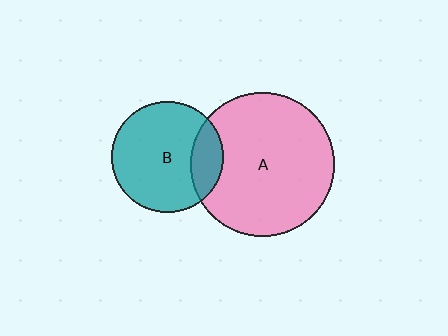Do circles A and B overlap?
Yes.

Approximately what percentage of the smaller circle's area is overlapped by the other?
Approximately 20%.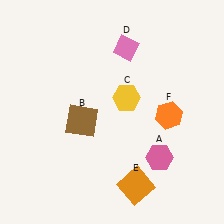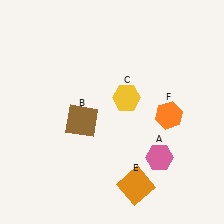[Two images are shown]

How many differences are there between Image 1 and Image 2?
There is 1 difference between the two images.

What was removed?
The pink diamond (D) was removed in Image 2.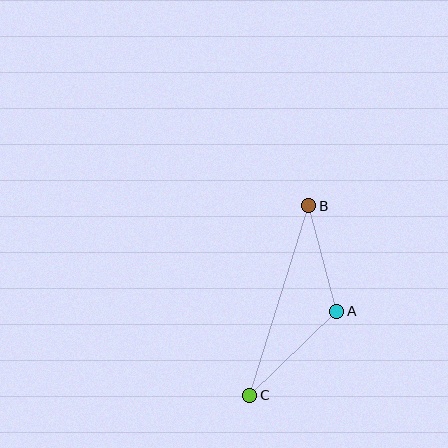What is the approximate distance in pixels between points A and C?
The distance between A and C is approximately 120 pixels.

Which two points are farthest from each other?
Points B and C are farthest from each other.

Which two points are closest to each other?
Points A and B are closest to each other.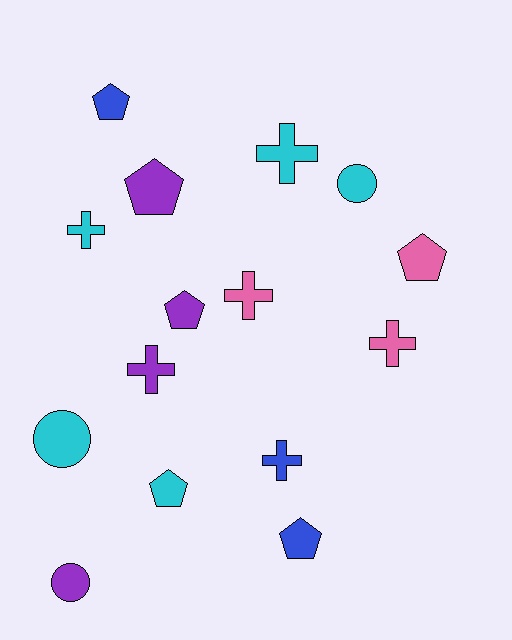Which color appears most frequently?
Cyan, with 5 objects.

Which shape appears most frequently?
Cross, with 6 objects.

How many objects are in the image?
There are 15 objects.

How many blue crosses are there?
There is 1 blue cross.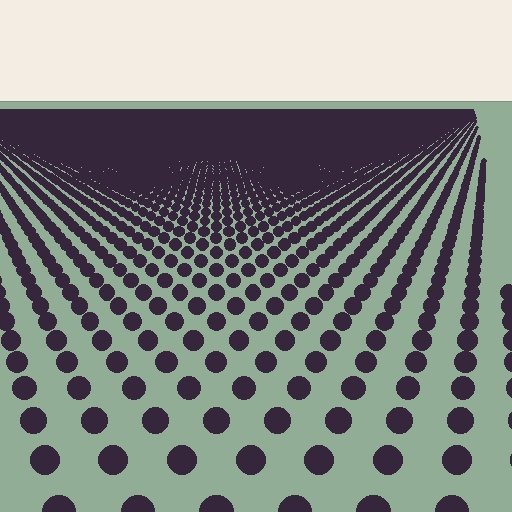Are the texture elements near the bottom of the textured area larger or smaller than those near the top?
Larger. Near the bottom, elements are closer to the viewer and appear at a bigger on-screen size.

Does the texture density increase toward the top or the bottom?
Density increases toward the top.